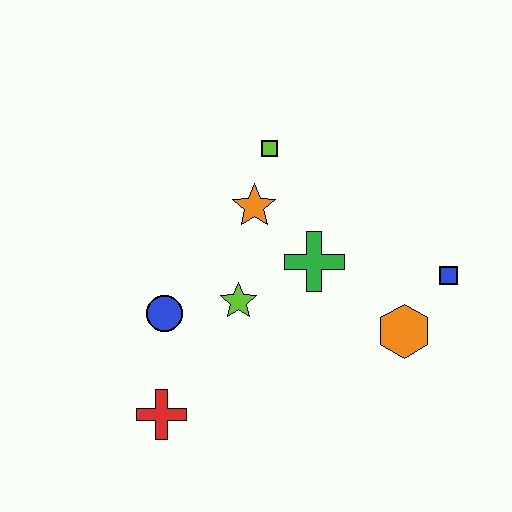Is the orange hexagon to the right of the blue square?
No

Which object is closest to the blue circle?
The lime star is closest to the blue circle.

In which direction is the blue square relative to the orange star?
The blue square is to the right of the orange star.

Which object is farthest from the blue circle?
The blue square is farthest from the blue circle.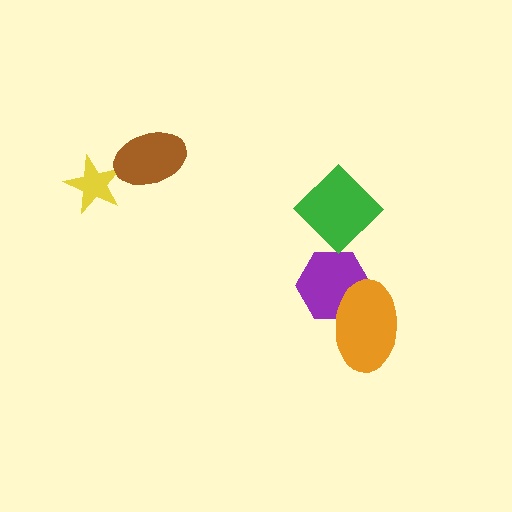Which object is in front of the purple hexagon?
The orange ellipse is in front of the purple hexagon.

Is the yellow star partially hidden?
Yes, it is partially covered by another shape.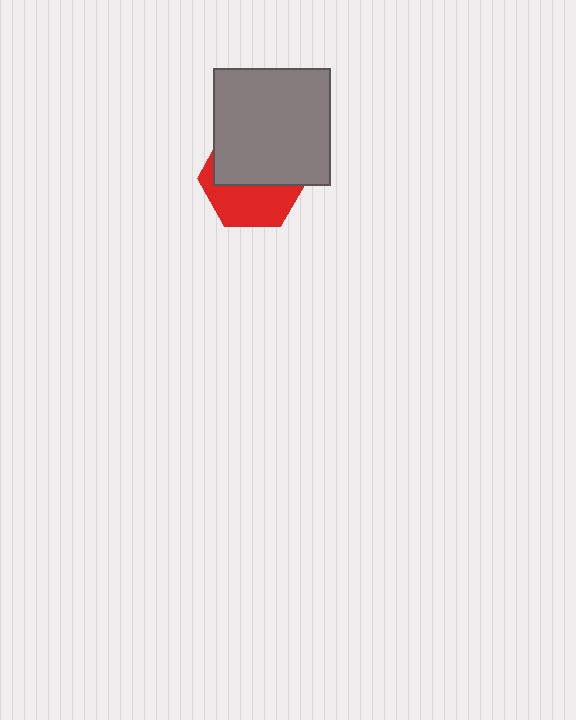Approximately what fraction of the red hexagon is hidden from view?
Roughly 55% of the red hexagon is hidden behind the gray square.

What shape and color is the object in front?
The object in front is a gray square.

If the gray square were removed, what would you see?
You would see the complete red hexagon.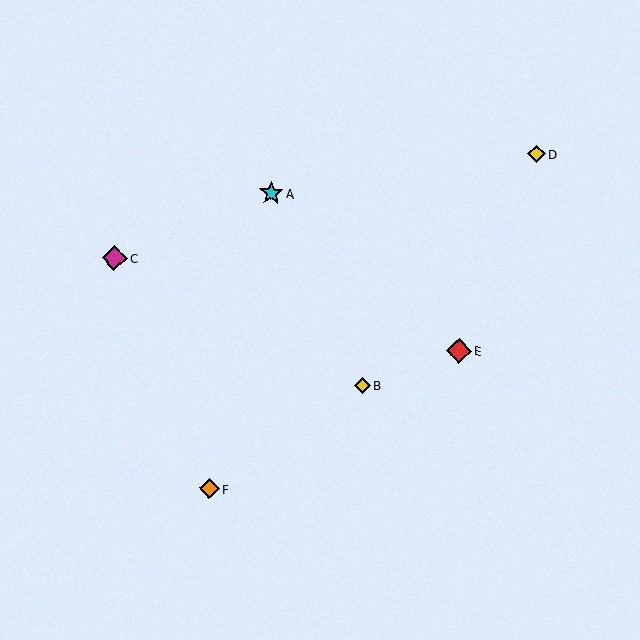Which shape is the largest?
The magenta diamond (labeled C) is the largest.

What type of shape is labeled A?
Shape A is a cyan star.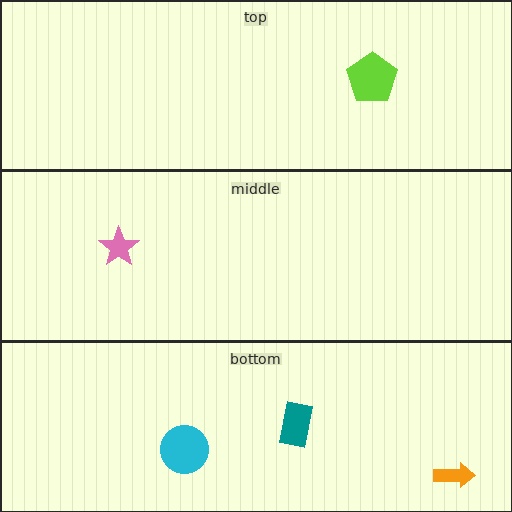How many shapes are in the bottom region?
3.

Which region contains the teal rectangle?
The bottom region.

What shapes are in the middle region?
The pink star.